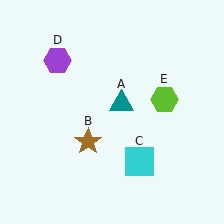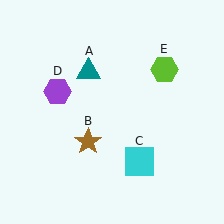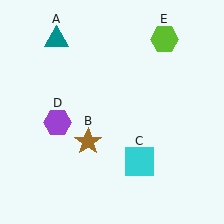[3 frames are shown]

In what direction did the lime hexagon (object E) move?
The lime hexagon (object E) moved up.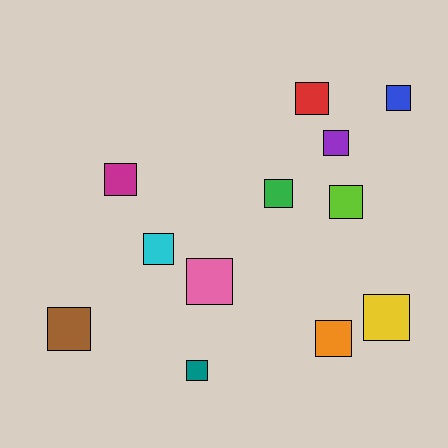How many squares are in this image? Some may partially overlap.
There are 12 squares.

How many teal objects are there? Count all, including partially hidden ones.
There is 1 teal object.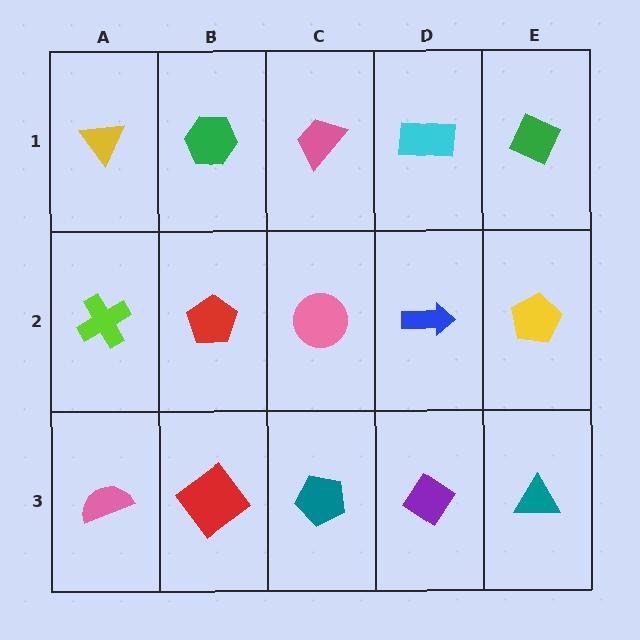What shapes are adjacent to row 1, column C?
A pink circle (row 2, column C), a green hexagon (row 1, column B), a cyan rectangle (row 1, column D).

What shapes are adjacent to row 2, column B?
A green hexagon (row 1, column B), a red diamond (row 3, column B), a lime cross (row 2, column A), a pink circle (row 2, column C).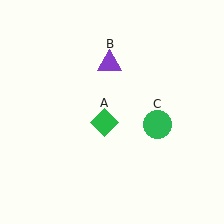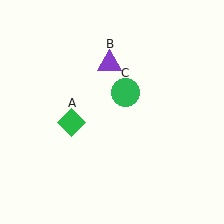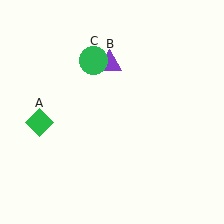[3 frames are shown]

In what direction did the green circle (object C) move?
The green circle (object C) moved up and to the left.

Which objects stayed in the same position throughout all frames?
Purple triangle (object B) remained stationary.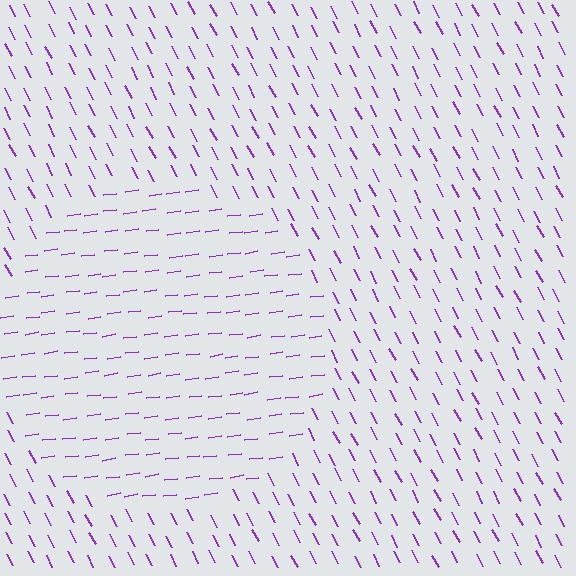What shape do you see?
I see a circle.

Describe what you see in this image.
The image is filled with small purple line segments. A circle region in the image has lines oriented differently from the surrounding lines, creating a visible texture boundary.